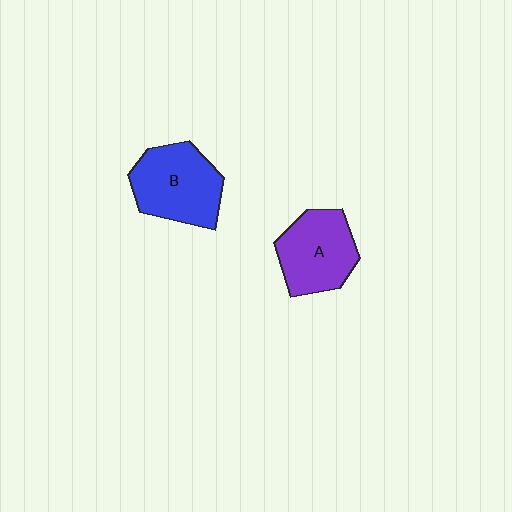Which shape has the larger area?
Shape B (blue).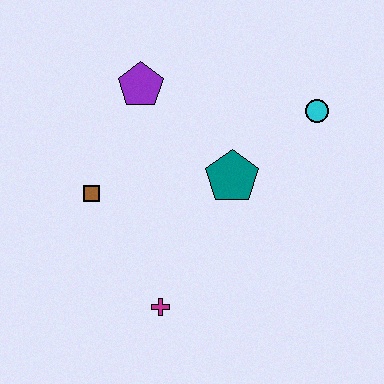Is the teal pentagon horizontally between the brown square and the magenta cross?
No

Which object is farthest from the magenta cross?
The cyan circle is farthest from the magenta cross.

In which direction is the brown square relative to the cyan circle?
The brown square is to the left of the cyan circle.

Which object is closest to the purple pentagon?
The brown square is closest to the purple pentagon.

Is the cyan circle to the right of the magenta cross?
Yes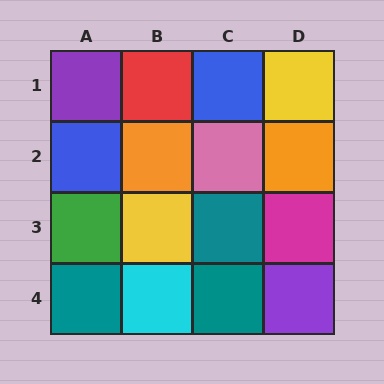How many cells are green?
1 cell is green.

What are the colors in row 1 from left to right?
Purple, red, blue, yellow.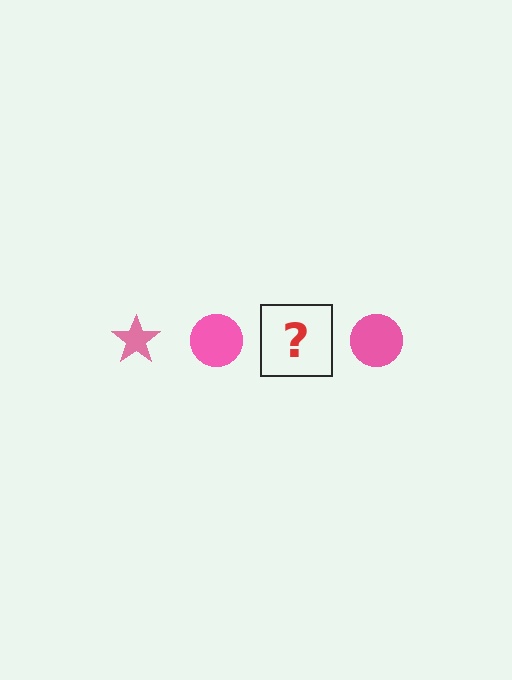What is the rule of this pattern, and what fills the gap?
The rule is that the pattern cycles through star, circle shapes in pink. The gap should be filled with a pink star.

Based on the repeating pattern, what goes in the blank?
The blank should be a pink star.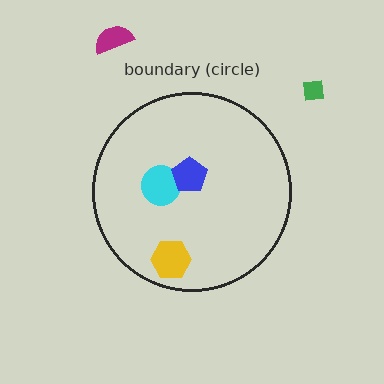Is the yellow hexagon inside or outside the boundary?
Inside.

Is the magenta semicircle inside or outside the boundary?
Outside.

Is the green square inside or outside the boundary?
Outside.